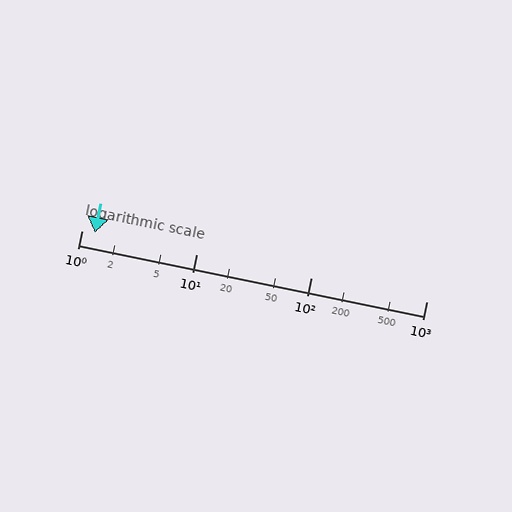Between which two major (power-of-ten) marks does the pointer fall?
The pointer is between 1 and 10.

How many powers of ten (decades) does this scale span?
The scale spans 3 decades, from 1 to 1000.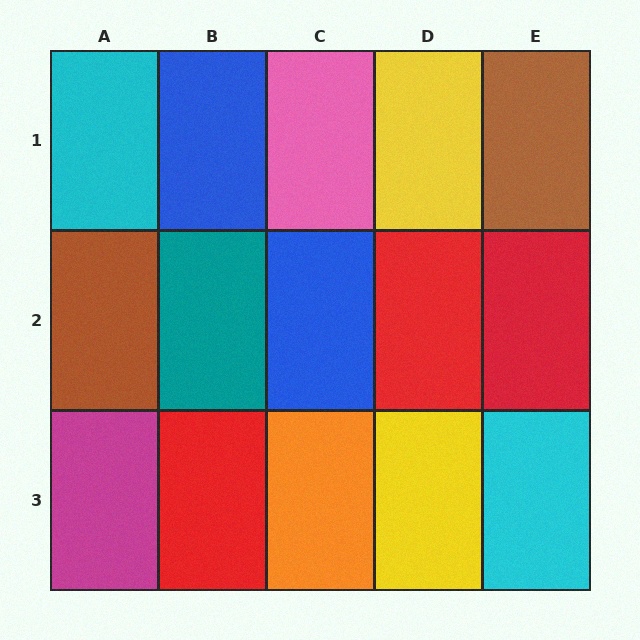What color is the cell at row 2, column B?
Teal.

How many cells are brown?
2 cells are brown.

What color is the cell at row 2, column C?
Blue.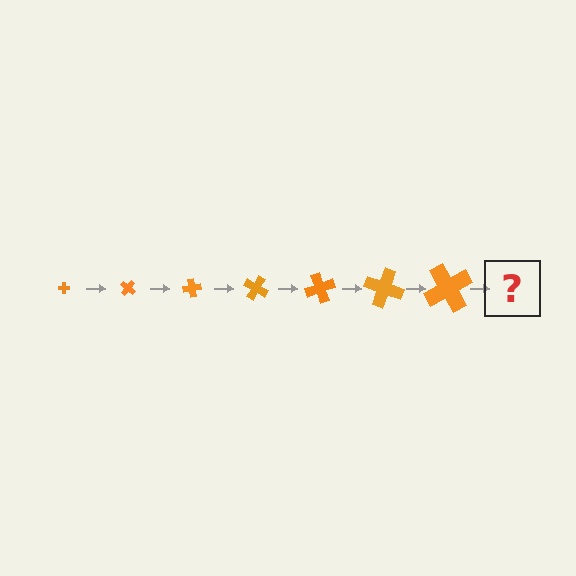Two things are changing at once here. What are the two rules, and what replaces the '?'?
The two rules are that the cross grows larger each step and it rotates 40 degrees each step. The '?' should be a cross, larger than the previous one and rotated 280 degrees from the start.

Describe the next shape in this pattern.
It should be a cross, larger than the previous one and rotated 280 degrees from the start.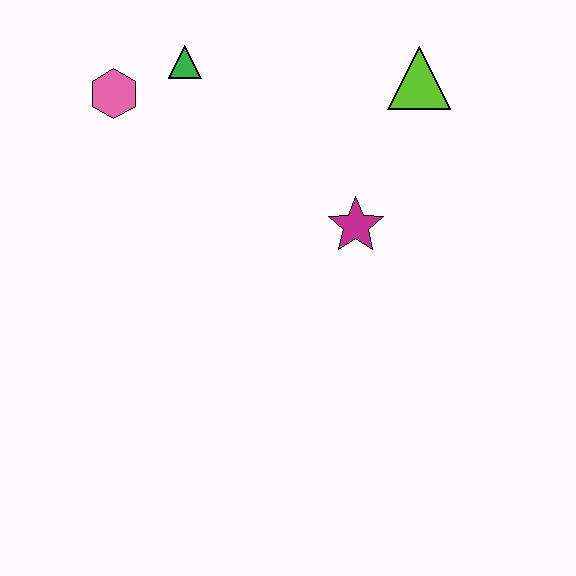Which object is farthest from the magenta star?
The pink hexagon is farthest from the magenta star.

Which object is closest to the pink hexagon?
The green triangle is closest to the pink hexagon.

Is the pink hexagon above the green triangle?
No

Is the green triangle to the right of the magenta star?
No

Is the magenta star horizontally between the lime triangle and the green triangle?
Yes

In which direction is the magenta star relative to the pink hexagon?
The magenta star is to the right of the pink hexagon.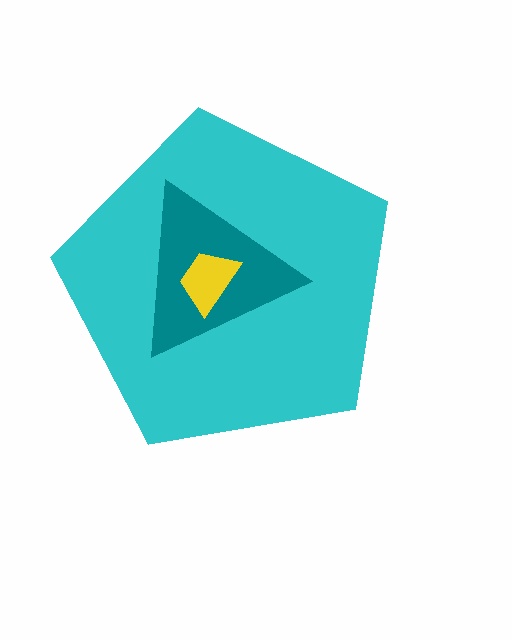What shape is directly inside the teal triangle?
The yellow trapezoid.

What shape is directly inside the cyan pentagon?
The teal triangle.